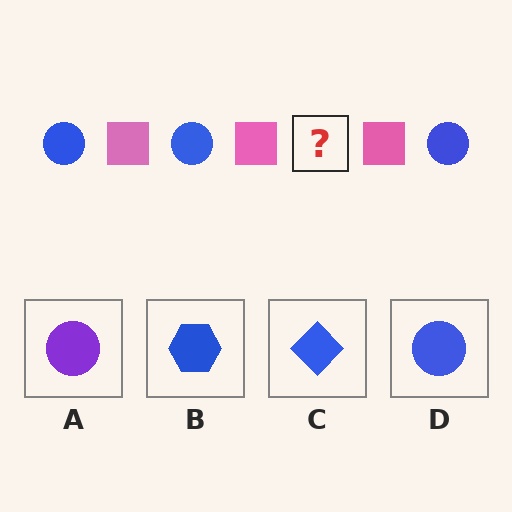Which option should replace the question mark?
Option D.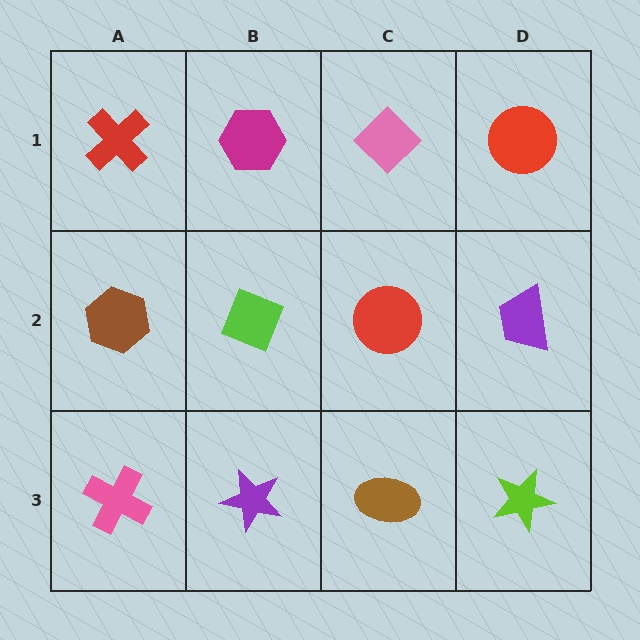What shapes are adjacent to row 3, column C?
A red circle (row 2, column C), a purple star (row 3, column B), a lime star (row 3, column D).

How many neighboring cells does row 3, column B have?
3.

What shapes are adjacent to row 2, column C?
A pink diamond (row 1, column C), a brown ellipse (row 3, column C), a lime diamond (row 2, column B), a purple trapezoid (row 2, column D).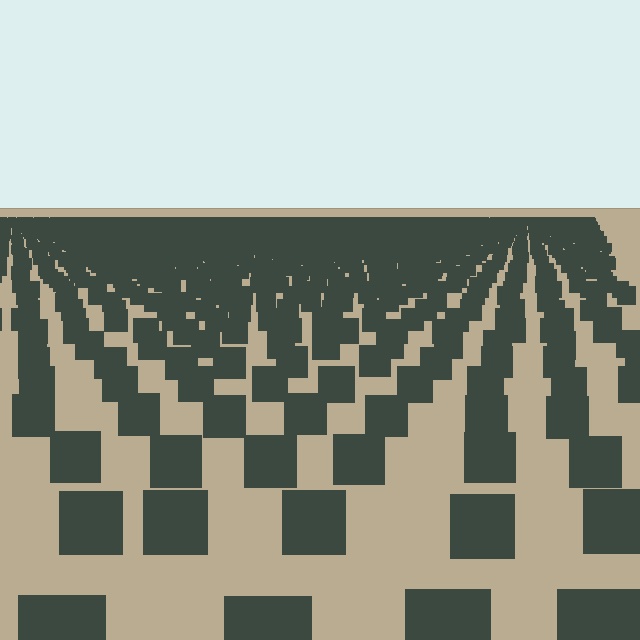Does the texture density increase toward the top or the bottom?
Density increases toward the top.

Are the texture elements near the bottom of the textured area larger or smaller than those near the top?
Larger. Near the bottom, elements are closer to the viewer and appear at a bigger on-screen size.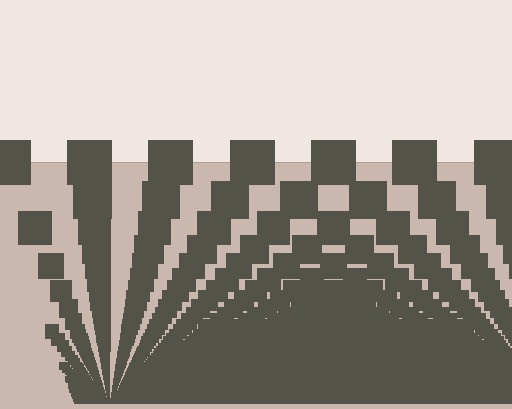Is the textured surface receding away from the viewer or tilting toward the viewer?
The surface appears to tilt toward the viewer. Texture elements get larger and sparser toward the top.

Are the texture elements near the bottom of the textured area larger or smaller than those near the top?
Smaller. The gradient is inverted — elements near the bottom are smaller and denser.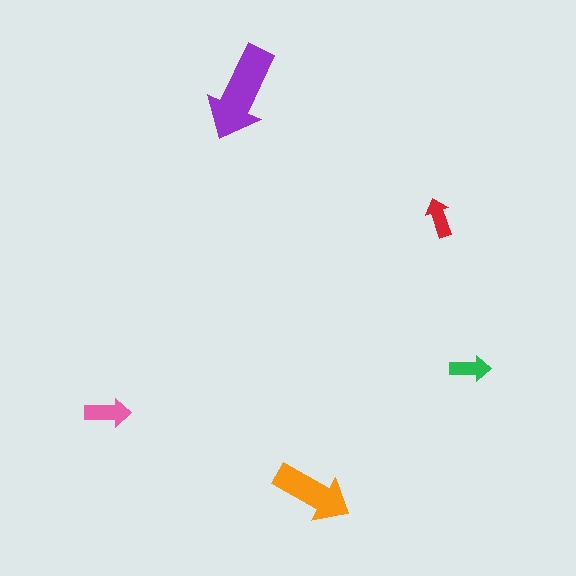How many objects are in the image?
There are 5 objects in the image.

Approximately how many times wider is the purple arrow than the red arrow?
About 2.5 times wider.